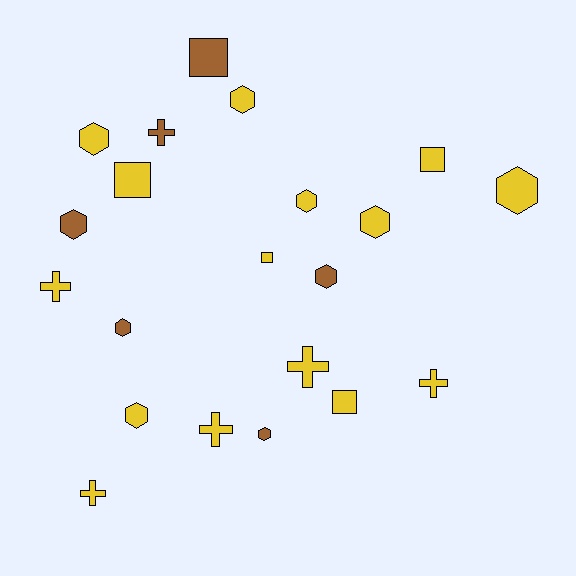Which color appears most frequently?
Yellow, with 15 objects.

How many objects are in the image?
There are 21 objects.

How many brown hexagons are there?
There are 4 brown hexagons.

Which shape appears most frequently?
Hexagon, with 10 objects.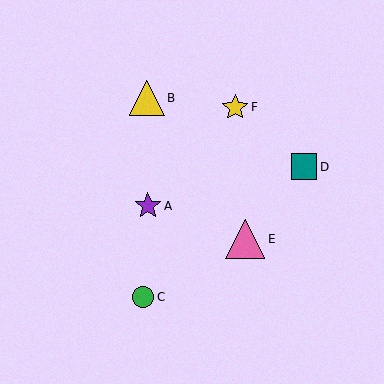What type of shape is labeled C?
Shape C is a green circle.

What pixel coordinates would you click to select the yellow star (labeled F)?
Click at (235, 107) to select the yellow star F.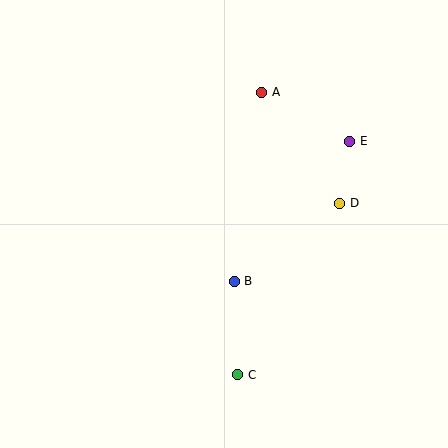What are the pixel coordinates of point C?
Point C is at (238, 375).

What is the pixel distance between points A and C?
The distance between A and C is 284 pixels.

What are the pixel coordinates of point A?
Point A is at (262, 92).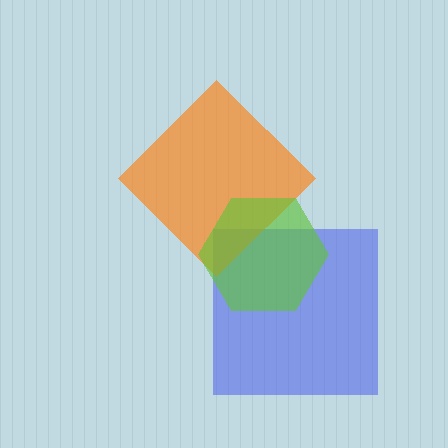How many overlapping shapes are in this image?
There are 3 overlapping shapes in the image.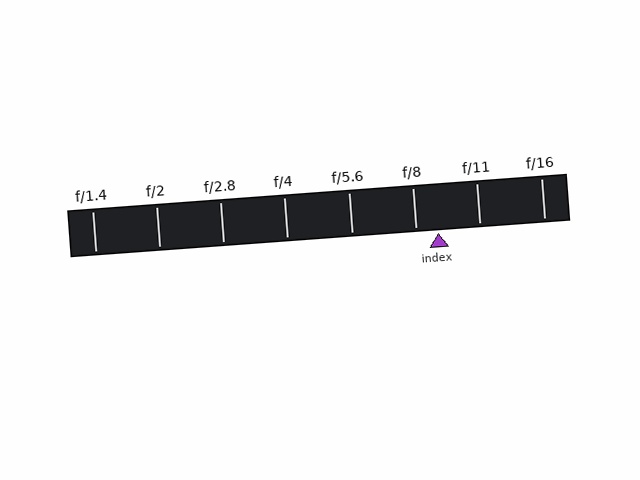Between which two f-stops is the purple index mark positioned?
The index mark is between f/8 and f/11.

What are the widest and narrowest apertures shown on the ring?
The widest aperture shown is f/1.4 and the narrowest is f/16.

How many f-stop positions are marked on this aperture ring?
There are 8 f-stop positions marked.